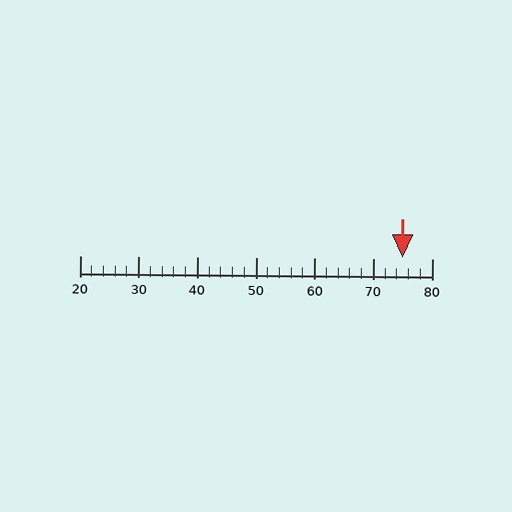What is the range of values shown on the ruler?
The ruler shows values from 20 to 80.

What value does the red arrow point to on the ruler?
The red arrow points to approximately 75.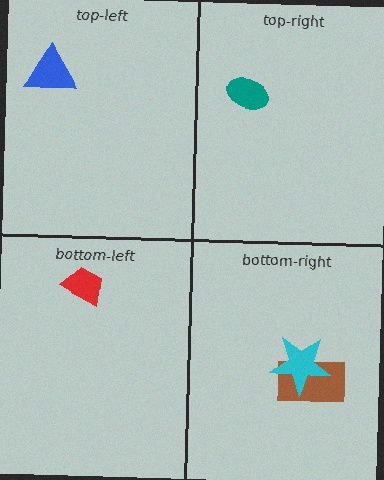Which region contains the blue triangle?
The top-left region.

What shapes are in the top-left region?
The blue triangle.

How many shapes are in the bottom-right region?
2.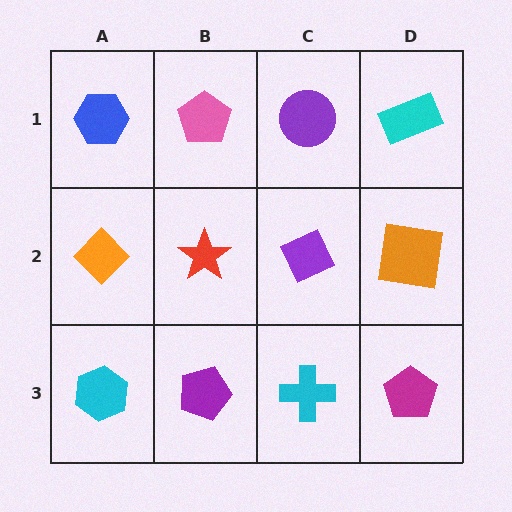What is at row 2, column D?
An orange square.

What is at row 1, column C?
A purple circle.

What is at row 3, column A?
A cyan hexagon.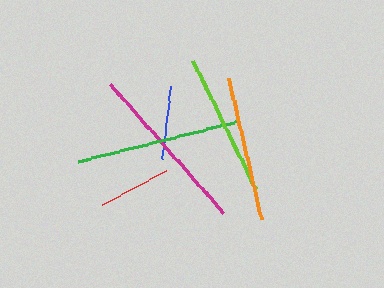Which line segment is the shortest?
The red line is the shortest at approximately 72 pixels.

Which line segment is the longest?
The magenta line is the longest at approximately 172 pixels.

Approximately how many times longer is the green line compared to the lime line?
The green line is approximately 1.2 times the length of the lime line.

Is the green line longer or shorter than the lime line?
The green line is longer than the lime line.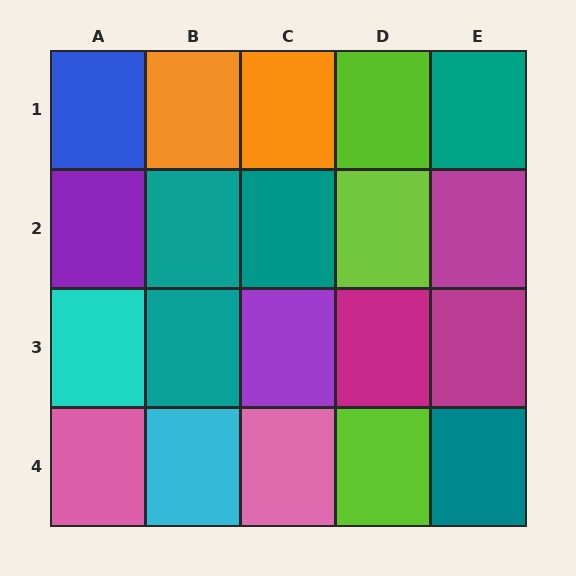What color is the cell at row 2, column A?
Purple.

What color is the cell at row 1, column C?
Orange.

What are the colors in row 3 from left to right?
Cyan, teal, purple, magenta, magenta.